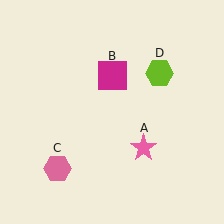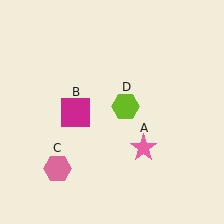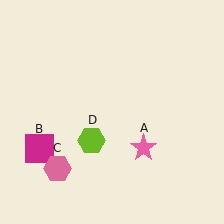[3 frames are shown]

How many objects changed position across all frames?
2 objects changed position: magenta square (object B), lime hexagon (object D).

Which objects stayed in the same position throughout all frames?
Pink star (object A) and pink hexagon (object C) remained stationary.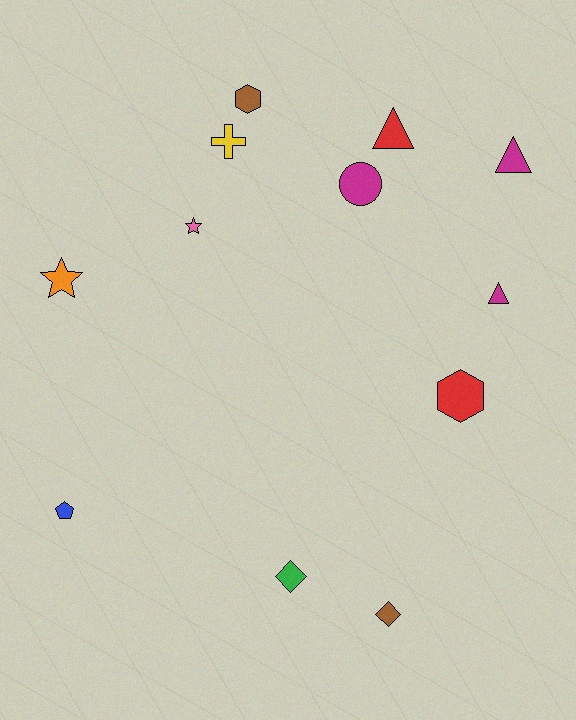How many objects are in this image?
There are 12 objects.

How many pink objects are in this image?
There is 1 pink object.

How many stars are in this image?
There are 2 stars.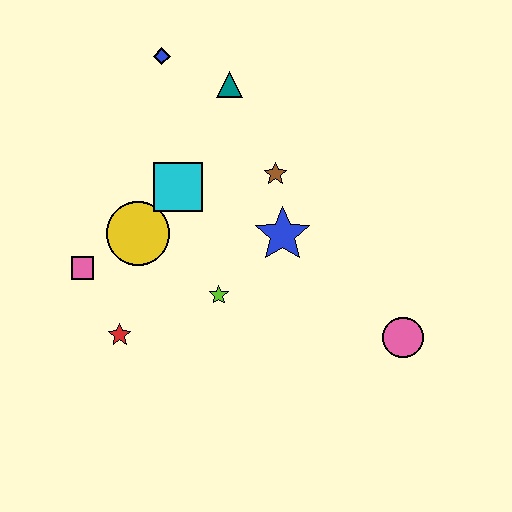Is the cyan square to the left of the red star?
No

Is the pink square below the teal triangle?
Yes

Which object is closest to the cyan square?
The yellow circle is closest to the cyan square.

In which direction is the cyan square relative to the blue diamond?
The cyan square is below the blue diamond.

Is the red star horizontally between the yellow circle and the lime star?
No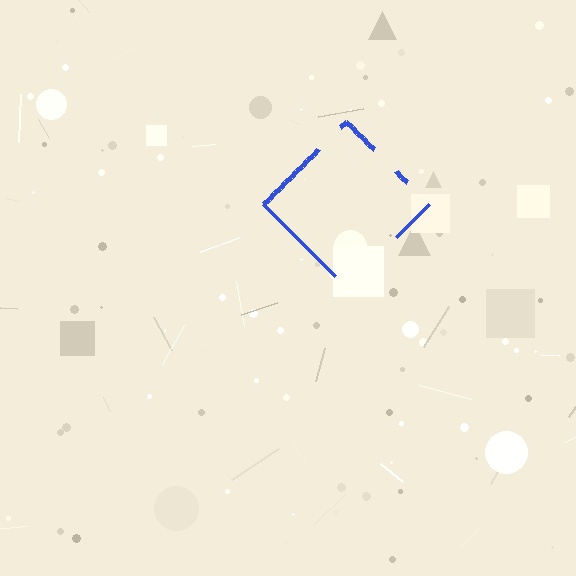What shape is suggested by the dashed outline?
The dashed outline suggests a diamond.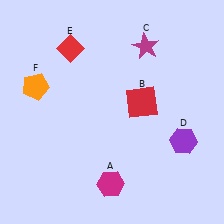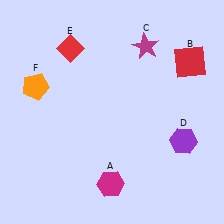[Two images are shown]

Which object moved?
The red square (B) moved right.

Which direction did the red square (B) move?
The red square (B) moved right.